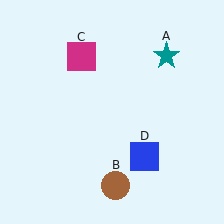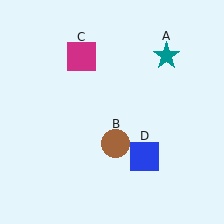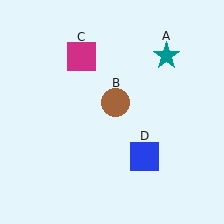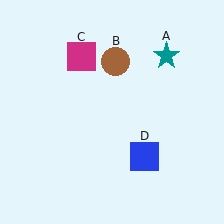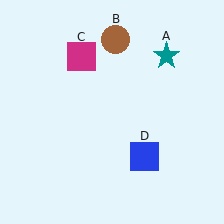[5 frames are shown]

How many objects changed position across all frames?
1 object changed position: brown circle (object B).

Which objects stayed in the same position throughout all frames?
Teal star (object A) and magenta square (object C) and blue square (object D) remained stationary.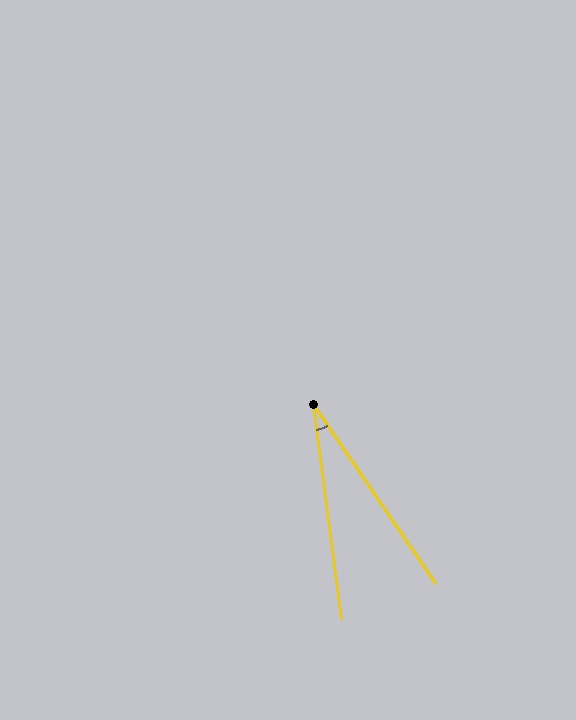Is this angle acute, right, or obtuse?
It is acute.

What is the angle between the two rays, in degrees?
Approximately 27 degrees.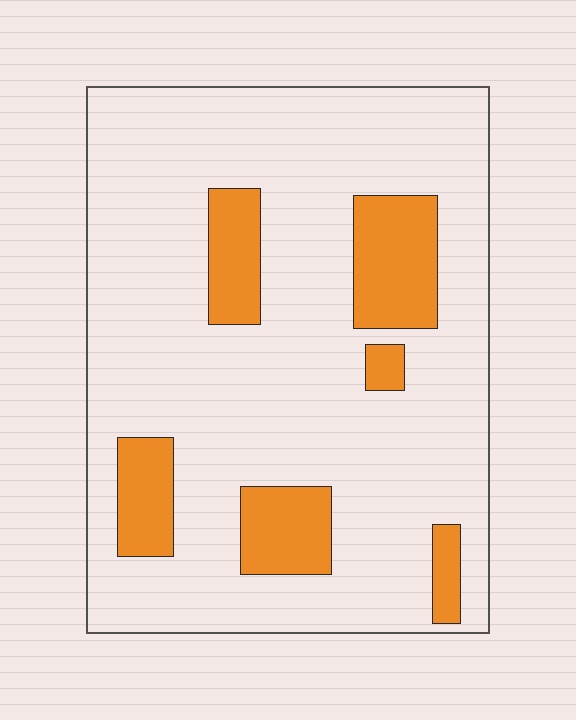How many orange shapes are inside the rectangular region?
6.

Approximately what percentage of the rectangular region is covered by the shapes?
Approximately 15%.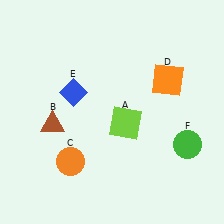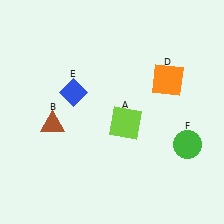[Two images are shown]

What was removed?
The orange circle (C) was removed in Image 2.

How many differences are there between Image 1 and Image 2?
There is 1 difference between the two images.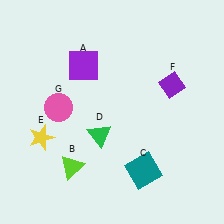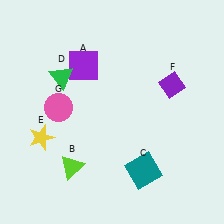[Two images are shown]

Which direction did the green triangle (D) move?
The green triangle (D) moved up.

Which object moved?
The green triangle (D) moved up.